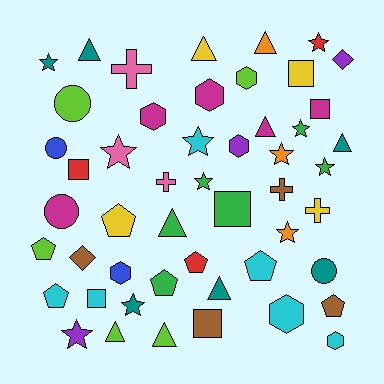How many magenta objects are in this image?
There are 5 magenta objects.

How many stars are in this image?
There are 11 stars.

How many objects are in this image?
There are 50 objects.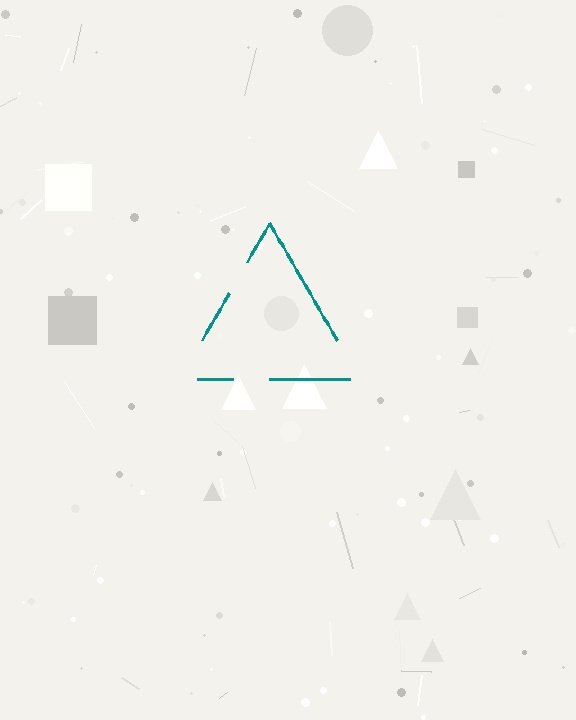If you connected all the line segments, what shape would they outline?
They would outline a triangle.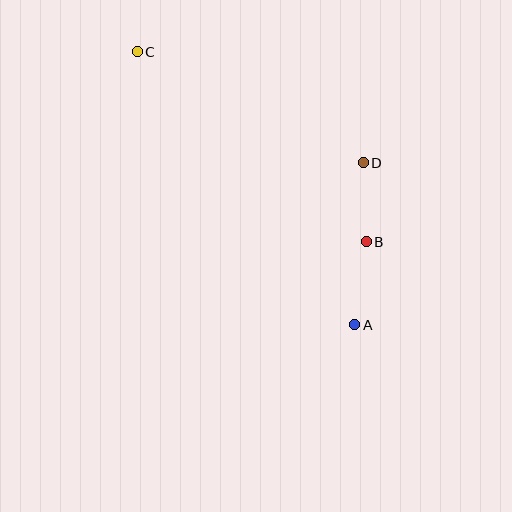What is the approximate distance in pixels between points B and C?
The distance between B and C is approximately 297 pixels.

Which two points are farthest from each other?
Points A and C are farthest from each other.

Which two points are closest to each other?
Points B and D are closest to each other.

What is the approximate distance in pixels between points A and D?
The distance between A and D is approximately 162 pixels.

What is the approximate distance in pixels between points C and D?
The distance between C and D is approximately 252 pixels.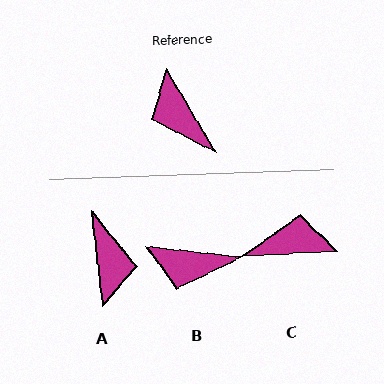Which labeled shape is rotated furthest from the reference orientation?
A, about 156 degrees away.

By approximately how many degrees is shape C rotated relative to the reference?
Approximately 118 degrees clockwise.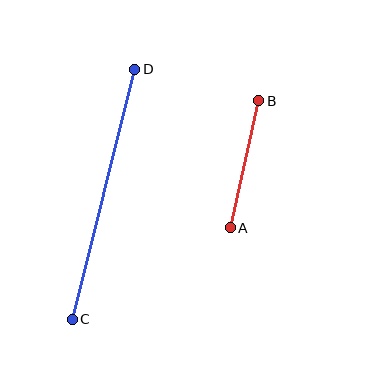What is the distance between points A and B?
The distance is approximately 130 pixels.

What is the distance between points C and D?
The distance is approximately 258 pixels.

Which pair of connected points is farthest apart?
Points C and D are farthest apart.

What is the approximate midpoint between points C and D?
The midpoint is at approximately (103, 194) pixels.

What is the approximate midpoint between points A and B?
The midpoint is at approximately (245, 164) pixels.